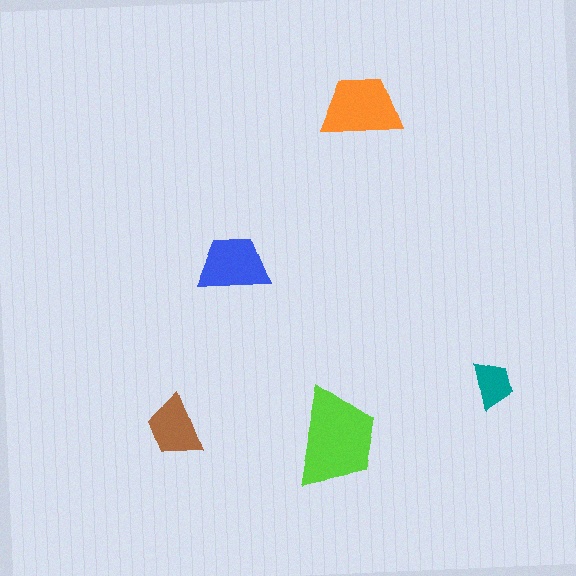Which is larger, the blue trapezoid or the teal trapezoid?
The blue one.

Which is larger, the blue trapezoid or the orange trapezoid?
The orange one.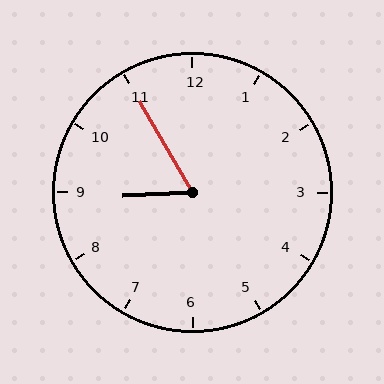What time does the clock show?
8:55.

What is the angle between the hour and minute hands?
Approximately 62 degrees.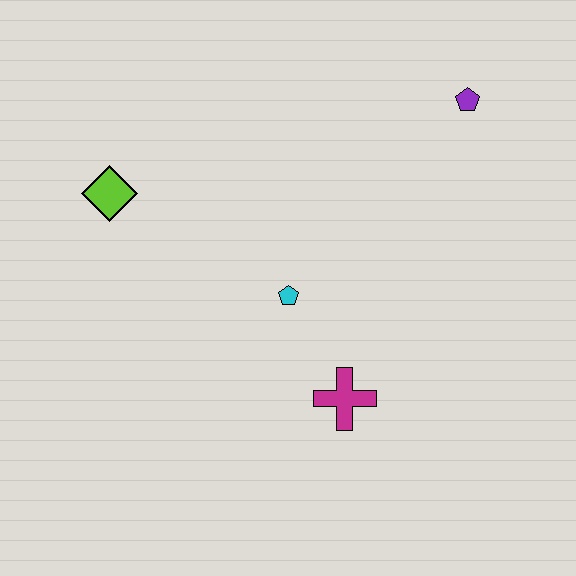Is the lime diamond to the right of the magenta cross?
No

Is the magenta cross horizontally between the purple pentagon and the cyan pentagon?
Yes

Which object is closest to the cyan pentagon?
The magenta cross is closest to the cyan pentagon.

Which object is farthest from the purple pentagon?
The lime diamond is farthest from the purple pentagon.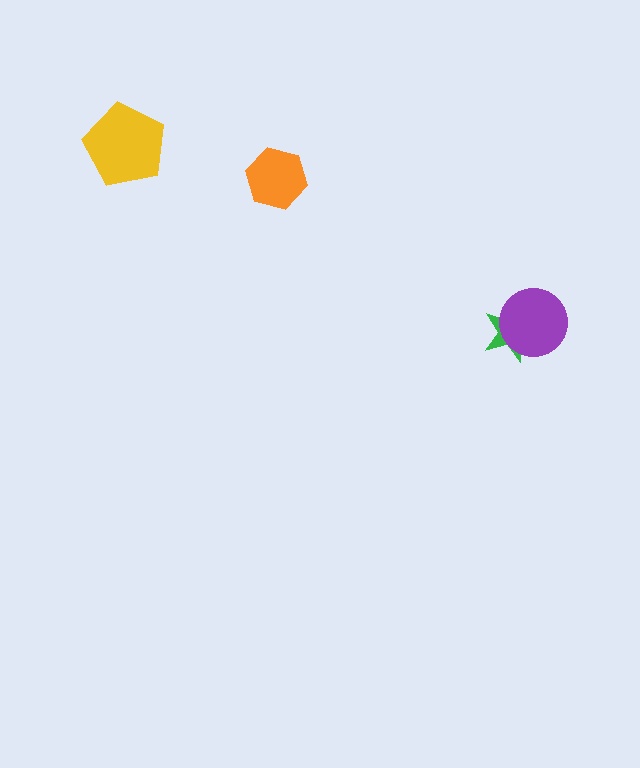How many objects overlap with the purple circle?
1 object overlaps with the purple circle.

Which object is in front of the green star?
The purple circle is in front of the green star.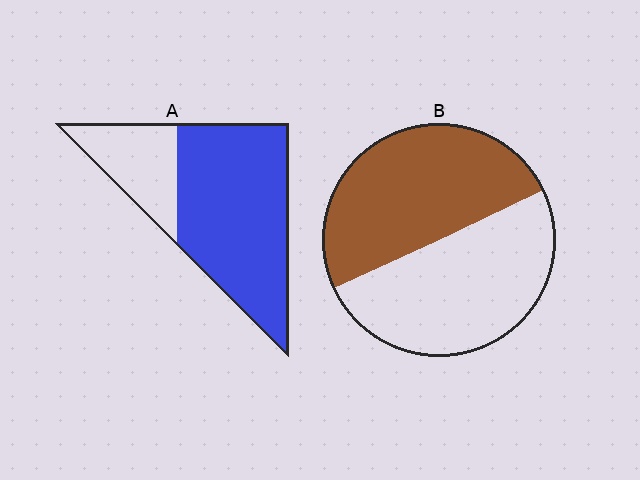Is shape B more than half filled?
Roughly half.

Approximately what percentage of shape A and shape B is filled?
A is approximately 75% and B is approximately 50%.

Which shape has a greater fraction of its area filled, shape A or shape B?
Shape A.